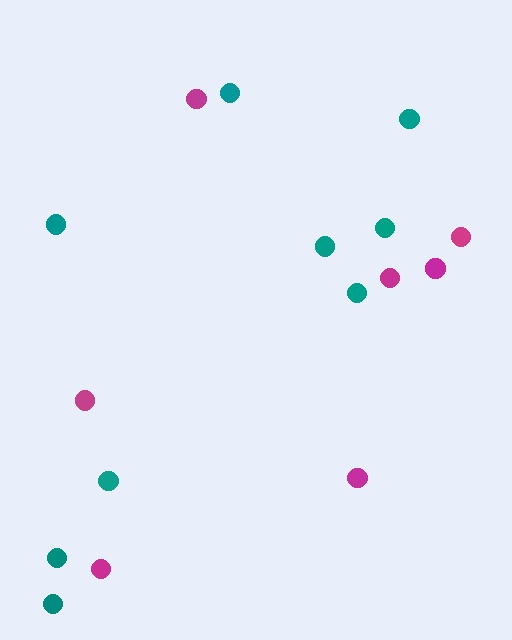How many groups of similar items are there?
There are 2 groups: one group of teal circles (9) and one group of magenta circles (7).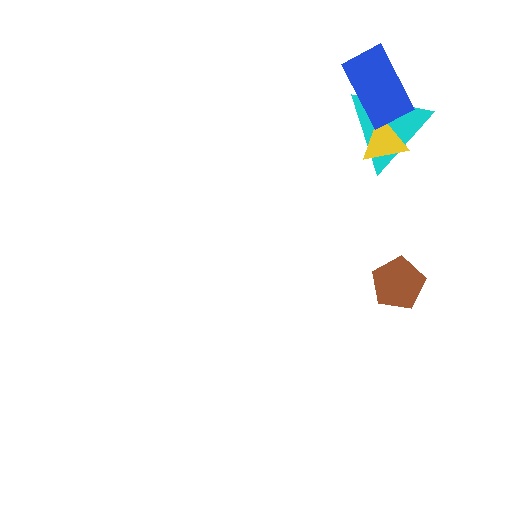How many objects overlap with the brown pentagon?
0 objects overlap with the brown pentagon.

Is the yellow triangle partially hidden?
Yes, it is partially covered by another shape.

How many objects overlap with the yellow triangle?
2 objects overlap with the yellow triangle.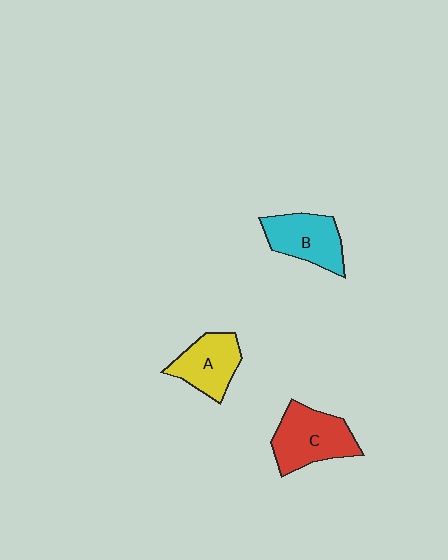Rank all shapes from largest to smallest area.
From largest to smallest: C (red), B (cyan), A (yellow).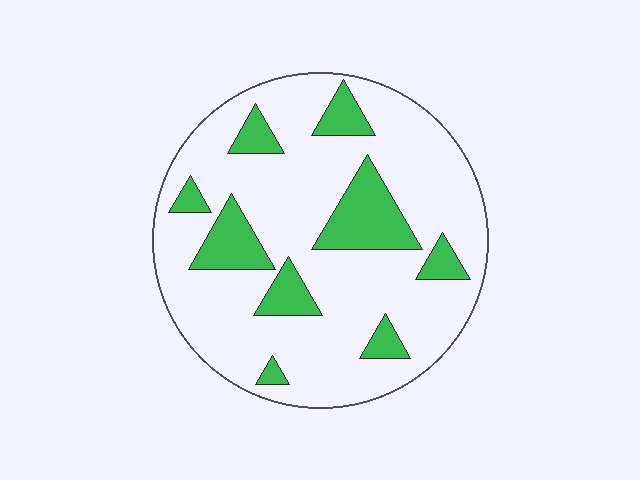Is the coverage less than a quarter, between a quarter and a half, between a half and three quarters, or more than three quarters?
Less than a quarter.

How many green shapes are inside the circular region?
9.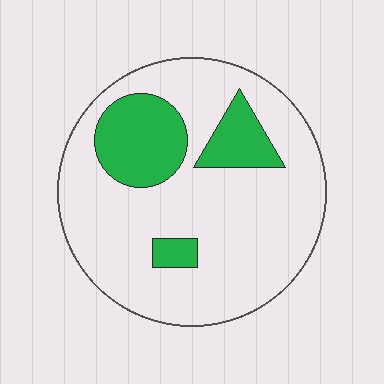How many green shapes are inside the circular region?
3.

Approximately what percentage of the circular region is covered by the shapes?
Approximately 20%.